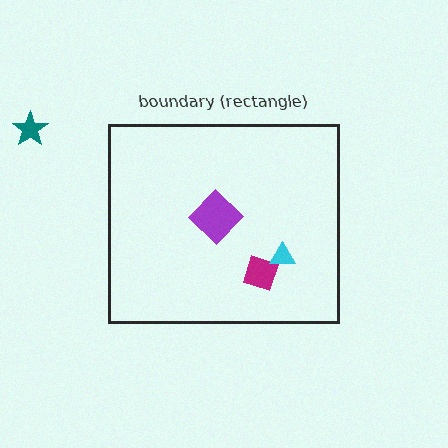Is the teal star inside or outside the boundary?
Outside.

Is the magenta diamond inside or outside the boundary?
Inside.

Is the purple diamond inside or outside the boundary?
Inside.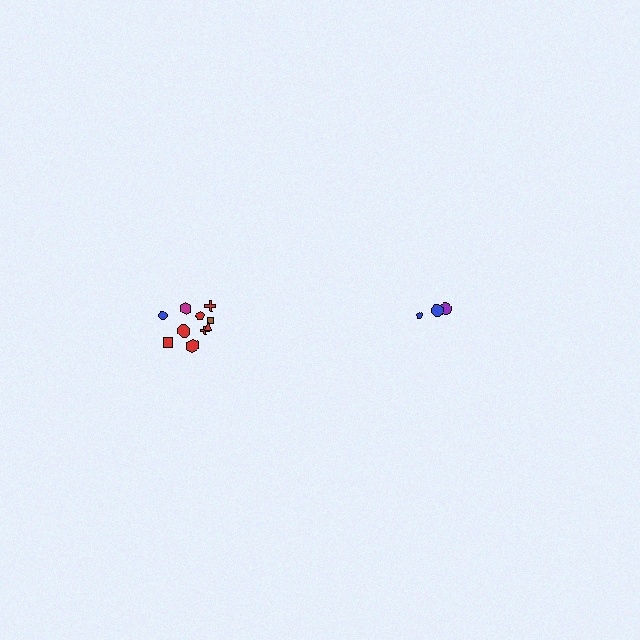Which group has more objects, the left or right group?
The left group.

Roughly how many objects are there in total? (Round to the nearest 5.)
Roughly 15 objects in total.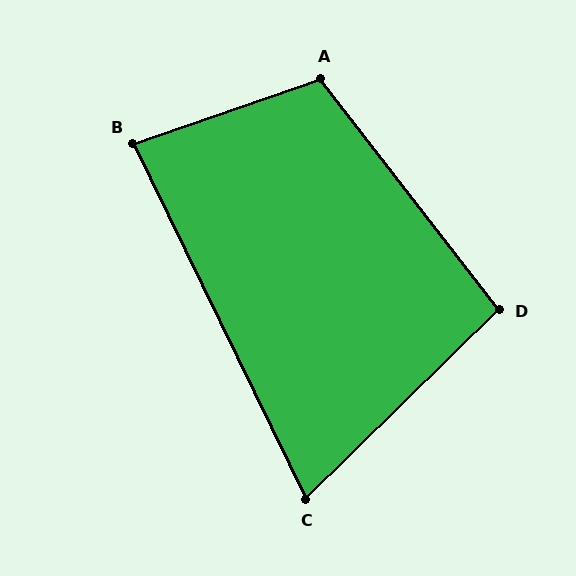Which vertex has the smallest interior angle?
C, at approximately 71 degrees.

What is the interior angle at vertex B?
Approximately 83 degrees (acute).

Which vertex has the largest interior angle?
A, at approximately 109 degrees.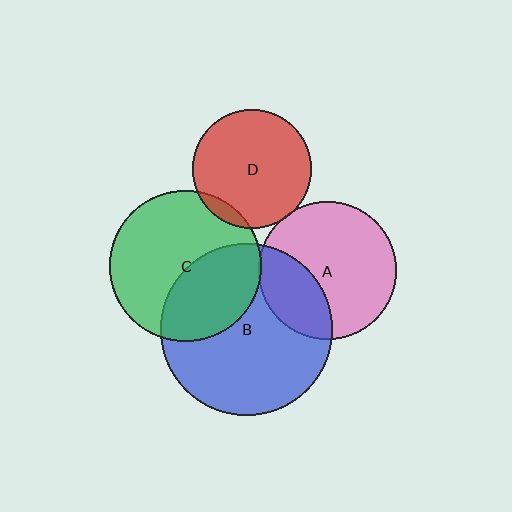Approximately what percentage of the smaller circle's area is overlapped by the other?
Approximately 5%.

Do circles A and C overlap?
Yes.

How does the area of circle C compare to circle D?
Approximately 1.6 times.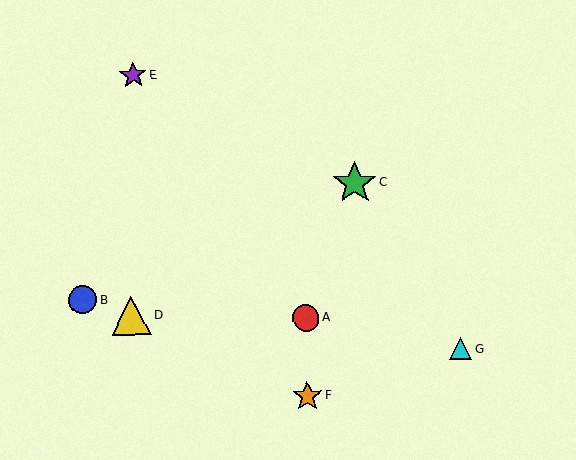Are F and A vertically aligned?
Yes, both are at x≈307.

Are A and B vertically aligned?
No, A is at x≈306 and B is at x≈83.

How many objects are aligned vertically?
2 objects (A, F) are aligned vertically.